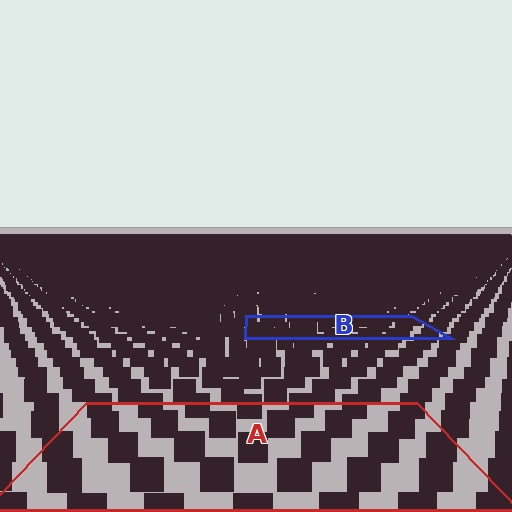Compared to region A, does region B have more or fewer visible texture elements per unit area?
Region B has more texture elements per unit area — they are packed more densely because it is farther away.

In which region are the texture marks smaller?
The texture marks are smaller in region B, because it is farther away.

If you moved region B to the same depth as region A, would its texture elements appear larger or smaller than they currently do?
They would appear larger. At a closer depth, the same texture elements are projected at a bigger on-screen size.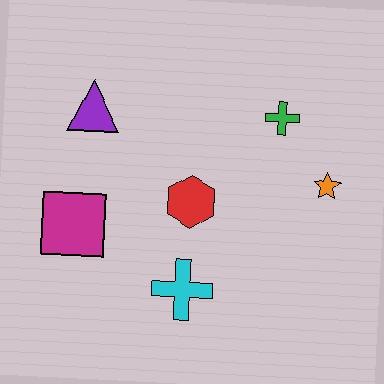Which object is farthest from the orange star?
The magenta square is farthest from the orange star.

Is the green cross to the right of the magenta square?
Yes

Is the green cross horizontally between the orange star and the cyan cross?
Yes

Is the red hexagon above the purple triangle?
No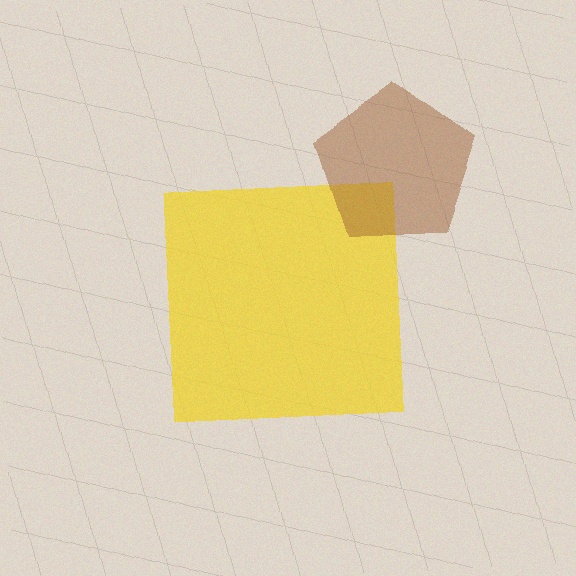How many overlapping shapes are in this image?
There are 2 overlapping shapes in the image.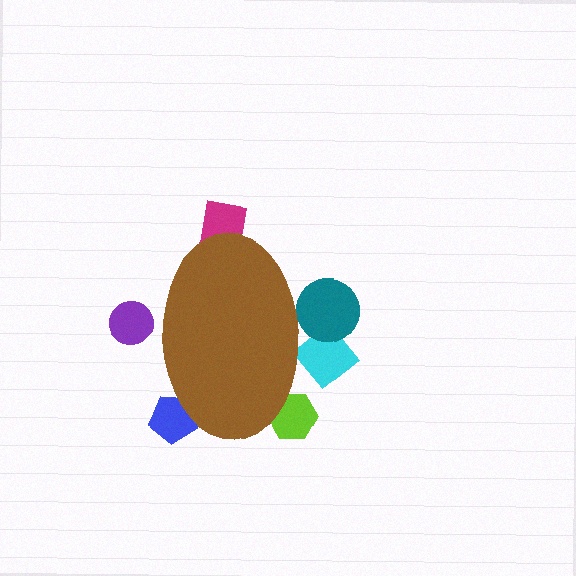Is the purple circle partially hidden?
Yes, the purple circle is partially hidden behind the brown ellipse.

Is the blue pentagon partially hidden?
Yes, the blue pentagon is partially hidden behind the brown ellipse.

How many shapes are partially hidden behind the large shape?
6 shapes are partially hidden.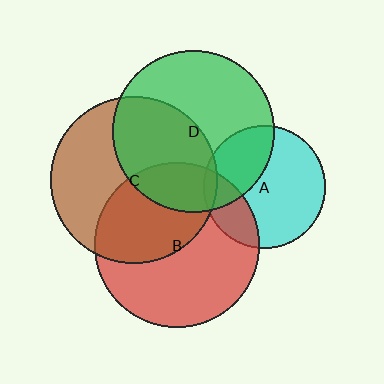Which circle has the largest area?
Circle C (brown).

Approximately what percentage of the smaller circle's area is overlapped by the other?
Approximately 45%.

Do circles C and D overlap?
Yes.